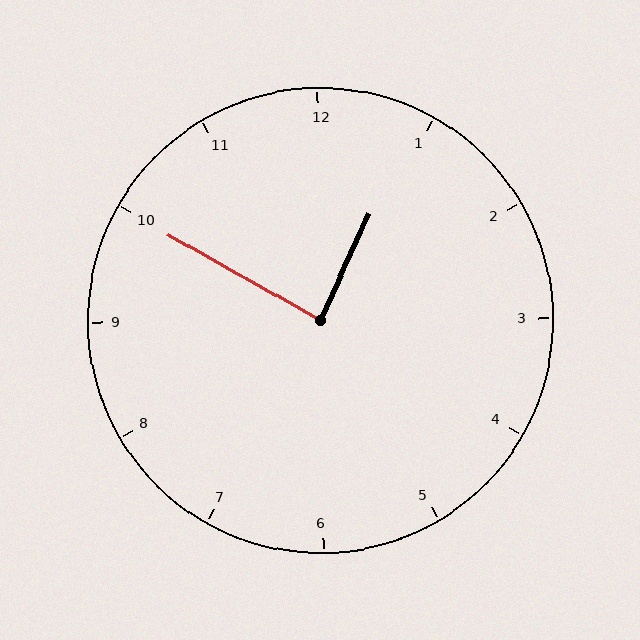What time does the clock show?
12:50.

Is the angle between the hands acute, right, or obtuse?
It is right.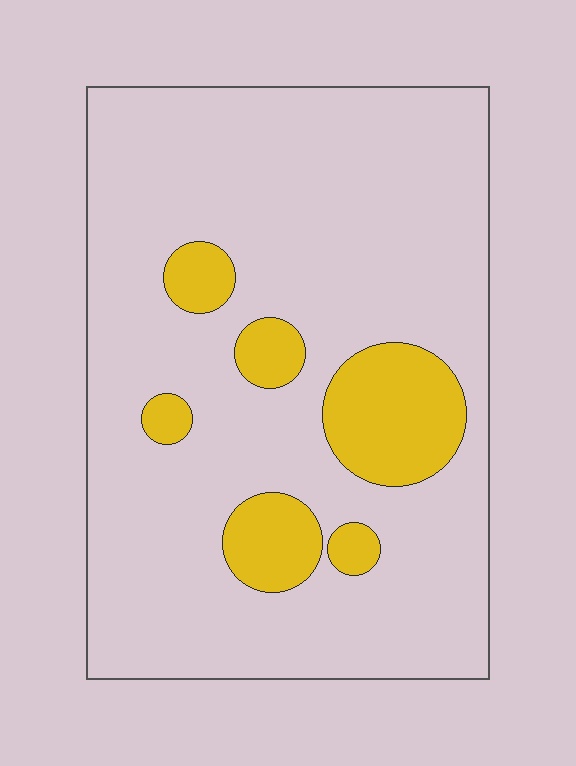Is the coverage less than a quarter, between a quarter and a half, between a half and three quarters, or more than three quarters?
Less than a quarter.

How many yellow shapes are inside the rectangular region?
6.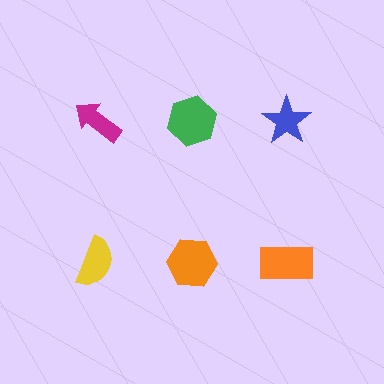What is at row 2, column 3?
An orange rectangle.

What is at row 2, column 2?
An orange hexagon.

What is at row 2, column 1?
A yellow semicircle.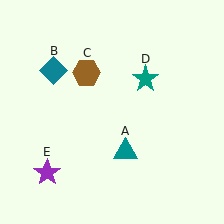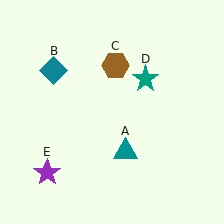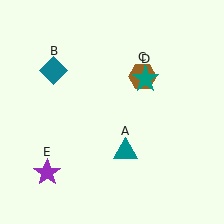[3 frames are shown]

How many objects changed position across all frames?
1 object changed position: brown hexagon (object C).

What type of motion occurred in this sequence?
The brown hexagon (object C) rotated clockwise around the center of the scene.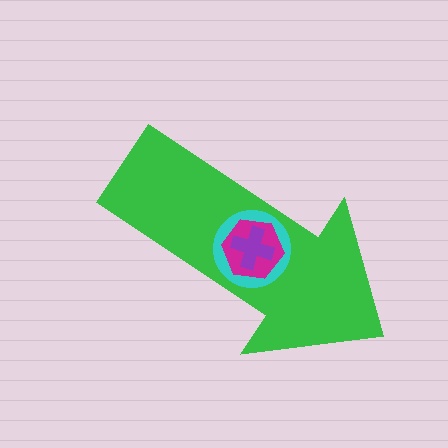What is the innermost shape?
The purple cross.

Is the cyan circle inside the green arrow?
Yes.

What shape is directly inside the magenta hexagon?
The purple cross.